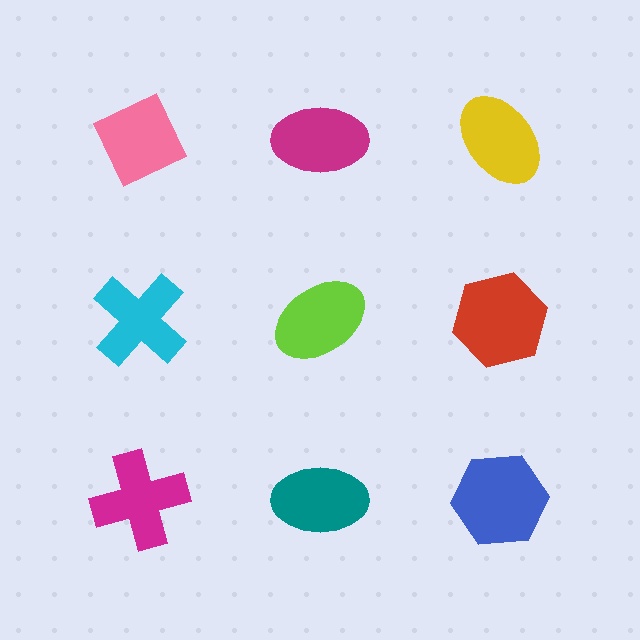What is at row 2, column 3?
A red hexagon.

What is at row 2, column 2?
A lime ellipse.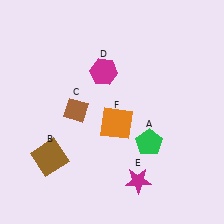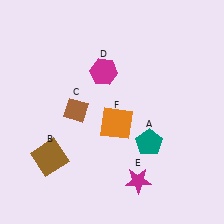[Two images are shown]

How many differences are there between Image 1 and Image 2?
There is 1 difference between the two images.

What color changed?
The pentagon (A) changed from green in Image 1 to teal in Image 2.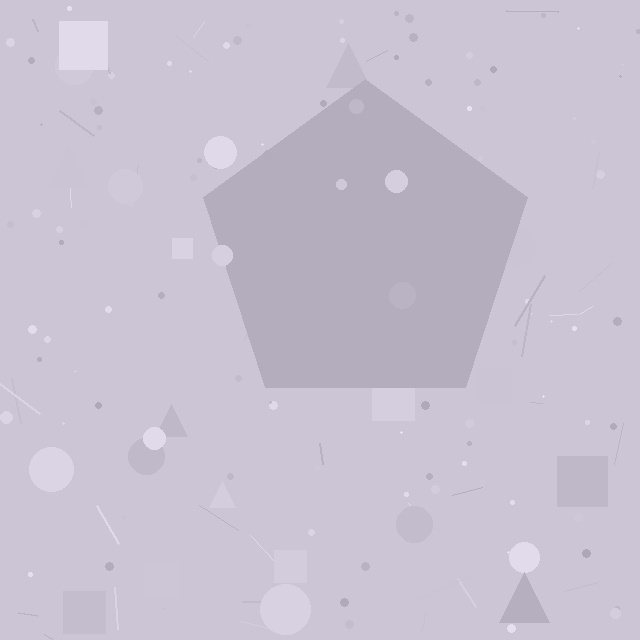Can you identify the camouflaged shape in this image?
The camouflaged shape is a pentagon.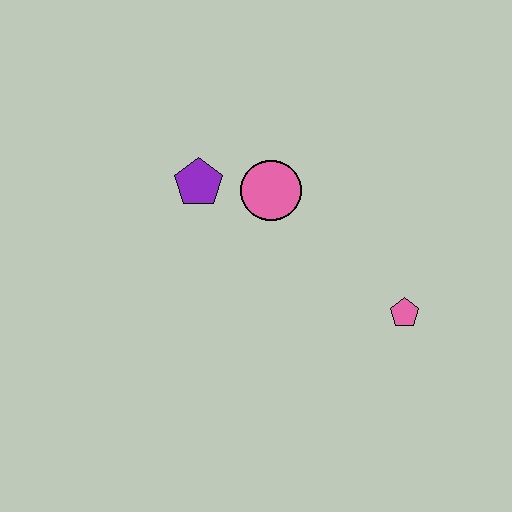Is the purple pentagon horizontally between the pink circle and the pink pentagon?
No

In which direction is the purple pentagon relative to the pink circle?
The purple pentagon is to the left of the pink circle.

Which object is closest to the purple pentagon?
The pink circle is closest to the purple pentagon.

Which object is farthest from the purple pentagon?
The pink pentagon is farthest from the purple pentagon.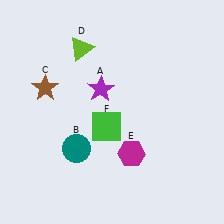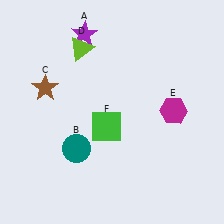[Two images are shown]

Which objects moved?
The objects that moved are: the purple star (A), the magenta hexagon (E).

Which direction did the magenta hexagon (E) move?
The magenta hexagon (E) moved up.